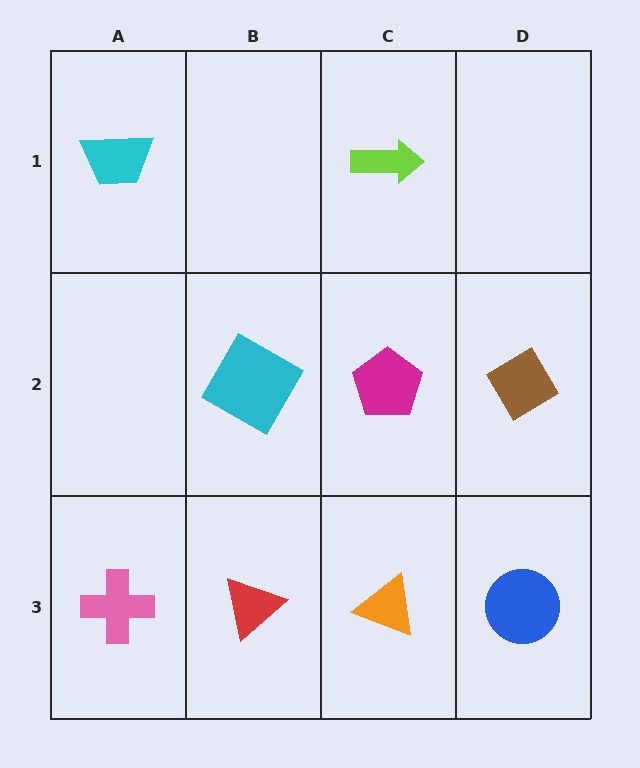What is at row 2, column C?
A magenta pentagon.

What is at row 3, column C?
An orange triangle.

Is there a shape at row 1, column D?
No, that cell is empty.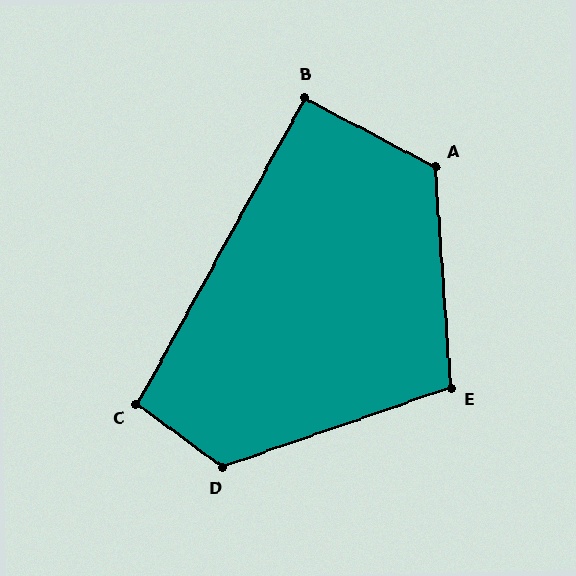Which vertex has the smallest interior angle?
B, at approximately 91 degrees.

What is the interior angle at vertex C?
Approximately 98 degrees (obtuse).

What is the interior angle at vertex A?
Approximately 122 degrees (obtuse).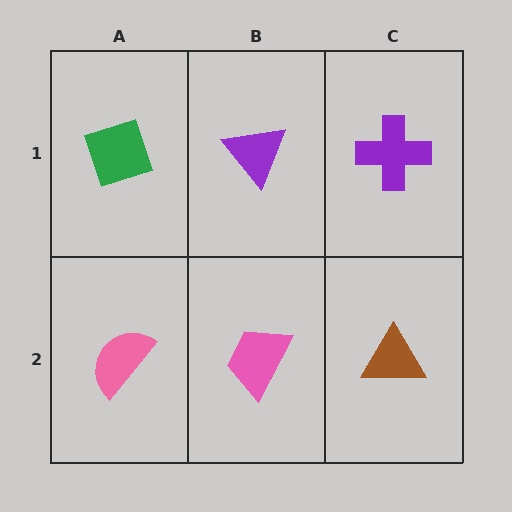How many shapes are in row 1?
3 shapes.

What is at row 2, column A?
A pink semicircle.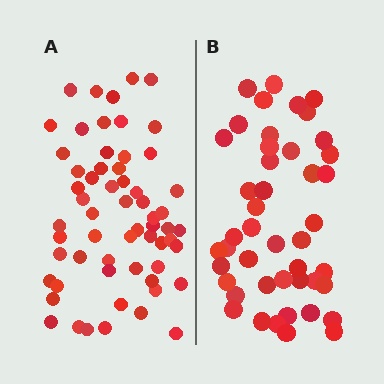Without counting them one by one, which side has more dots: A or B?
Region A (the left region) has more dots.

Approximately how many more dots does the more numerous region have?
Region A has approximately 15 more dots than region B.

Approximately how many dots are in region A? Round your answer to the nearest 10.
About 60 dots.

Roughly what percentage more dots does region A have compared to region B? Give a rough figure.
About 35% more.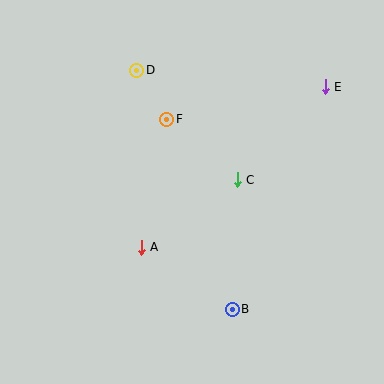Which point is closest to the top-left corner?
Point D is closest to the top-left corner.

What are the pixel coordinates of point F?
Point F is at (167, 119).